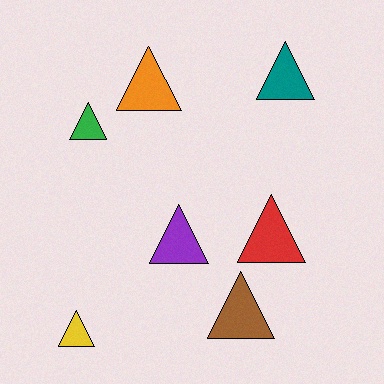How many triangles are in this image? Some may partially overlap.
There are 7 triangles.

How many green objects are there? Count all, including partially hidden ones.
There is 1 green object.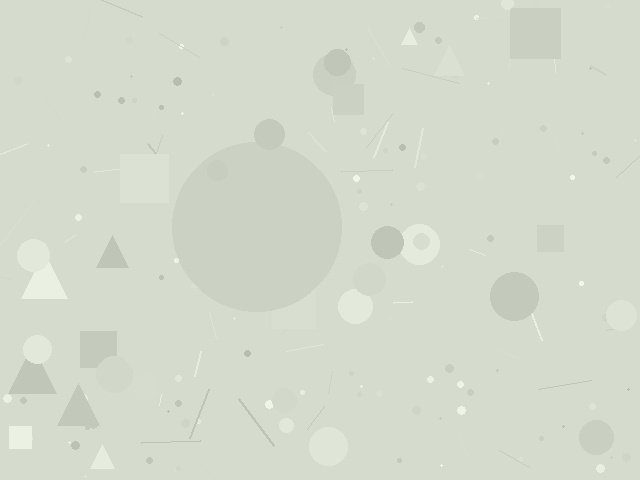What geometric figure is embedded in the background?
A circle is embedded in the background.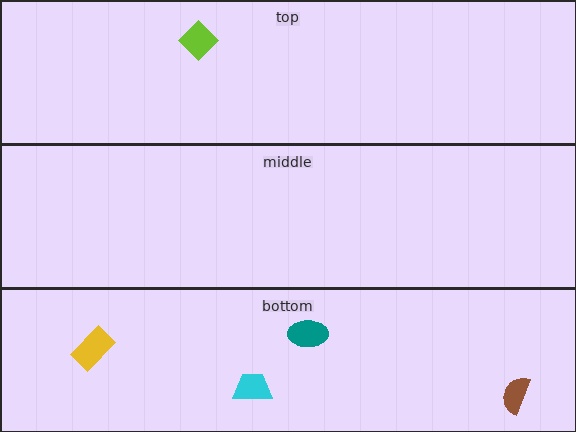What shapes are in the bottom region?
The cyan trapezoid, the brown semicircle, the teal ellipse, the yellow rectangle.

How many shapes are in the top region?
1.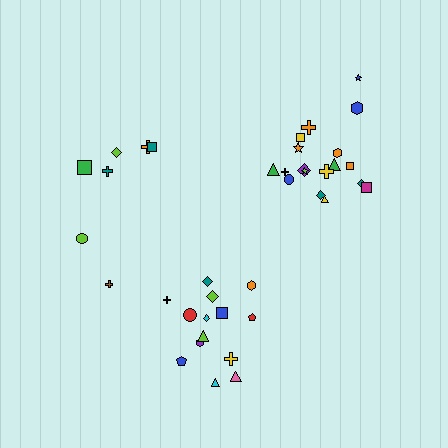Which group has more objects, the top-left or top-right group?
The top-right group.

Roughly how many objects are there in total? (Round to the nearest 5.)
Roughly 40 objects in total.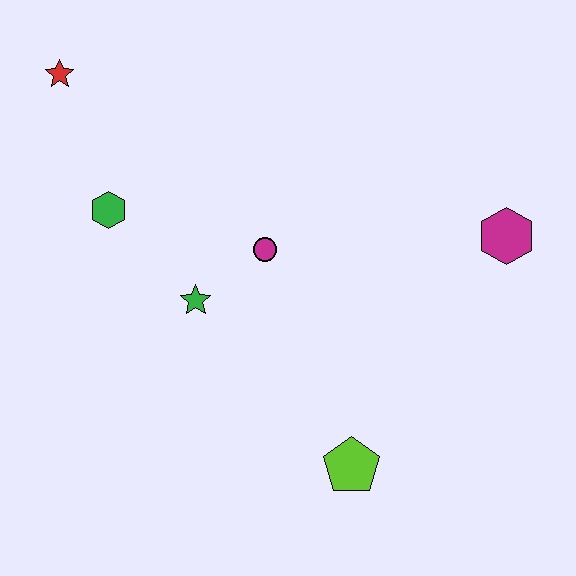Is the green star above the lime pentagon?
Yes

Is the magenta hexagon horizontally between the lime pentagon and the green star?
No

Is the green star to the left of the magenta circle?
Yes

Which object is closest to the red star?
The green hexagon is closest to the red star.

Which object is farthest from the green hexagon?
The magenta hexagon is farthest from the green hexagon.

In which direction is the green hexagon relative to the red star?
The green hexagon is below the red star.